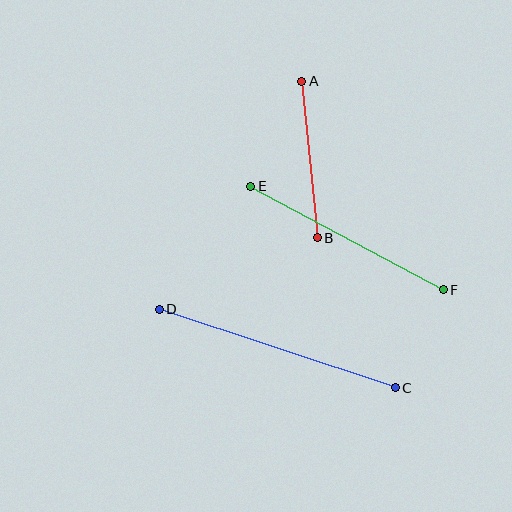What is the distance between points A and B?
The distance is approximately 158 pixels.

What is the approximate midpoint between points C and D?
The midpoint is at approximately (277, 348) pixels.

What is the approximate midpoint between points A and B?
The midpoint is at approximately (310, 159) pixels.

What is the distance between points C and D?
The distance is approximately 249 pixels.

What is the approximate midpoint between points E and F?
The midpoint is at approximately (347, 238) pixels.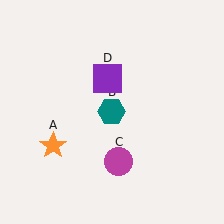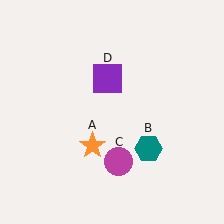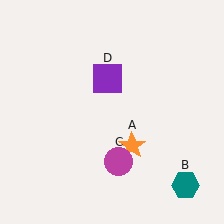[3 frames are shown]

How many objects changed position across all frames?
2 objects changed position: orange star (object A), teal hexagon (object B).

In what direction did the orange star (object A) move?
The orange star (object A) moved right.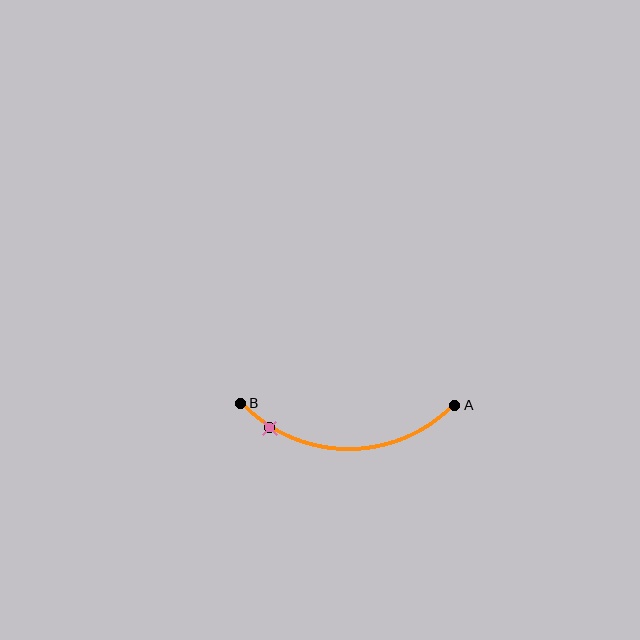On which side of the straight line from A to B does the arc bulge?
The arc bulges below the straight line connecting A and B.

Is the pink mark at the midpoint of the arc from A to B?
No. The pink mark lies on the arc but is closer to endpoint B. The arc midpoint would be at the point on the curve equidistant along the arc from both A and B.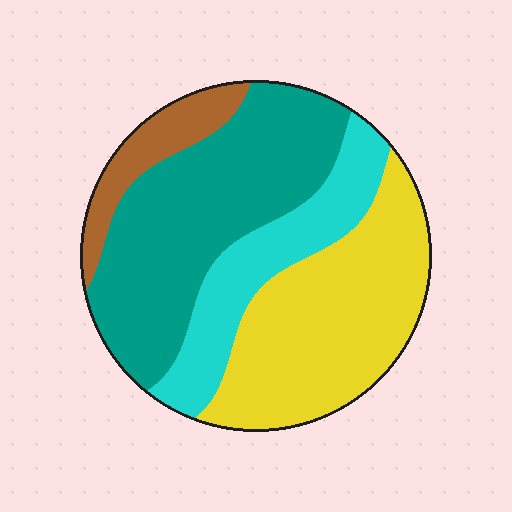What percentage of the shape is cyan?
Cyan covers roughly 20% of the shape.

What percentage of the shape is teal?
Teal covers roughly 40% of the shape.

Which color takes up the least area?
Brown, at roughly 10%.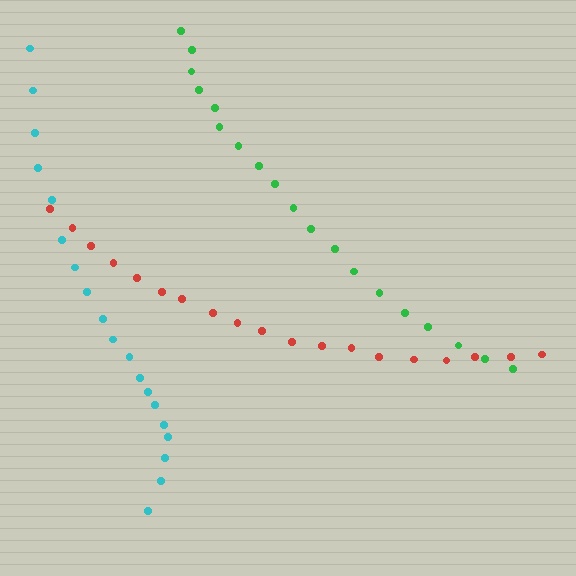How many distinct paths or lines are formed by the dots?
There are 3 distinct paths.